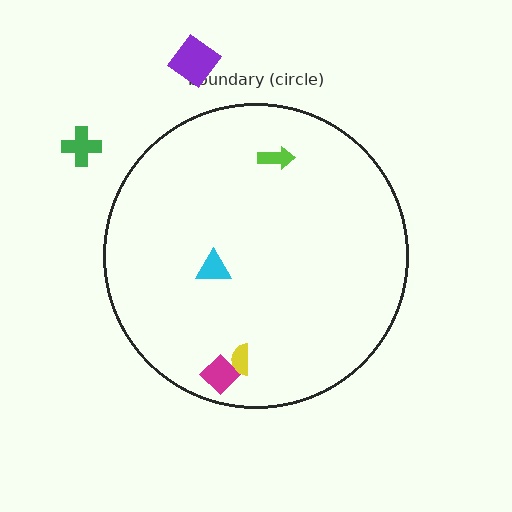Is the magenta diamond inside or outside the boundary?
Inside.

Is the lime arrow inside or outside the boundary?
Inside.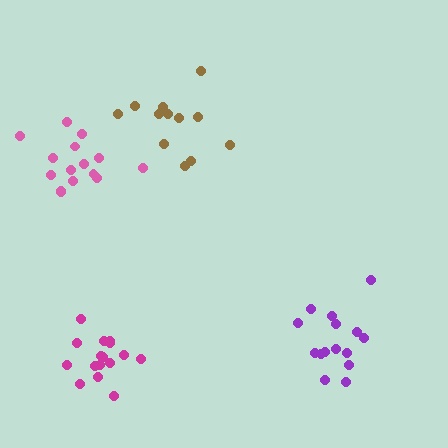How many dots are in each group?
Group 1: 12 dots, Group 2: 15 dots, Group 3: 16 dots, Group 4: 15 dots (58 total).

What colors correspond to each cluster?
The clusters are colored: brown, purple, magenta, pink.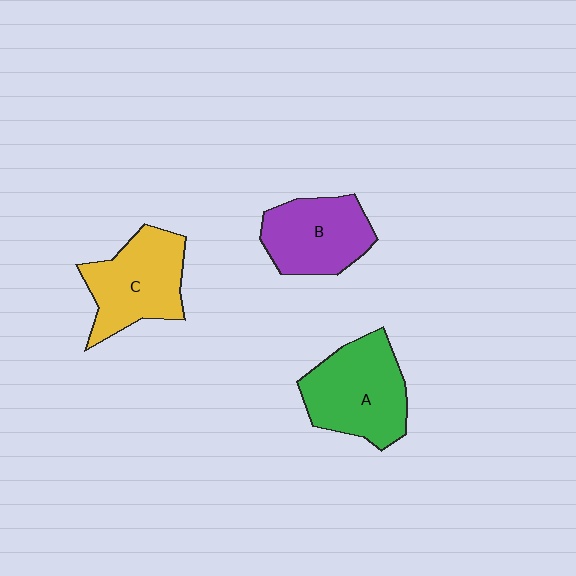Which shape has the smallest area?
Shape B (purple).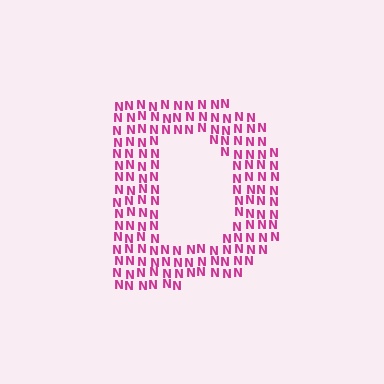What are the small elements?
The small elements are letter N's.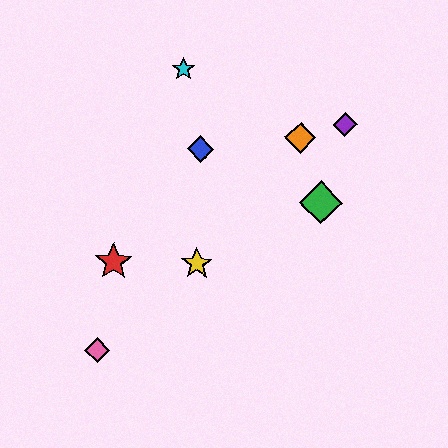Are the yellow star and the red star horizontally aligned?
Yes, both are at y≈264.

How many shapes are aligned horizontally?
2 shapes (the red star, the yellow star) are aligned horizontally.